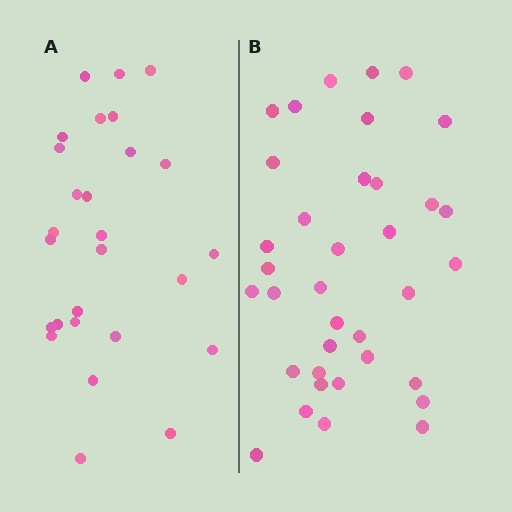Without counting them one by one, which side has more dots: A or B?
Region B (the right region) has more dots.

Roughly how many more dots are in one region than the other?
Region B has roughly 8 or so more dots than region A.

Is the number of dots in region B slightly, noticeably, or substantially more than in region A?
Region B has noticeably more, but not dramatically so. The ratio is roughly 1.3 to 1.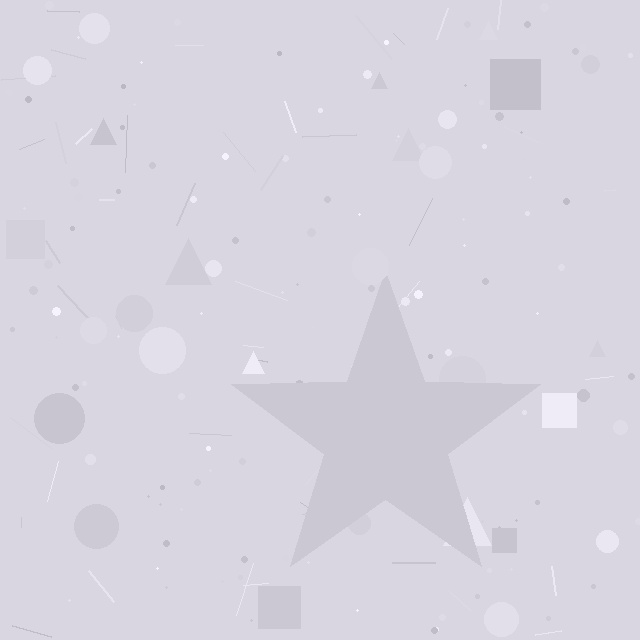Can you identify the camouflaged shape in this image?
The camouflaged shape is a star.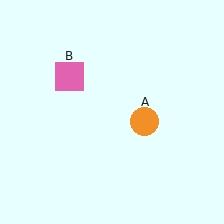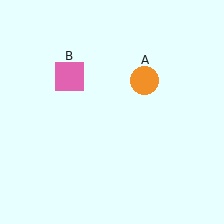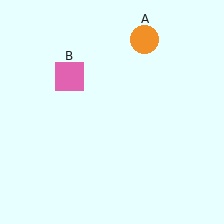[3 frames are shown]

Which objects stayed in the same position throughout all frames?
Pink square (object B) remained stationary.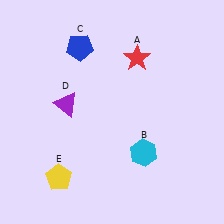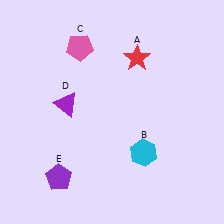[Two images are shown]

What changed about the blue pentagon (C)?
In Image 1, C is blue. In Image 2, it changed to pink.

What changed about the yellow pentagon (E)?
In Image 1, E is yellow. In Image 2, it changed to purple.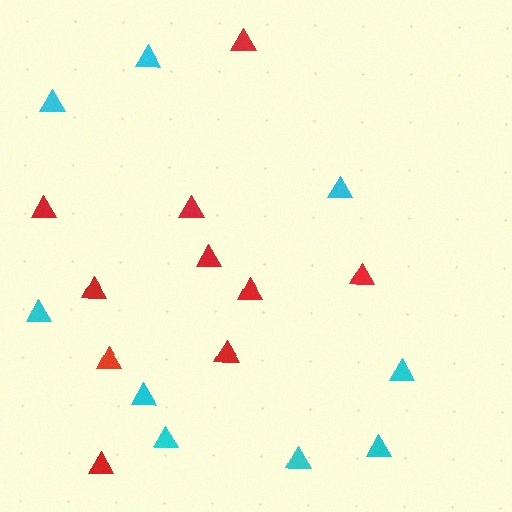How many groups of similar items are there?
There are 2 groups: one group of cyan triangles (9) and one group of red triangles (10).